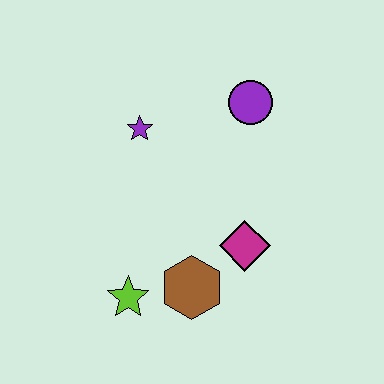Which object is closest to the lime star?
The brown hexagon is closest to the lime star.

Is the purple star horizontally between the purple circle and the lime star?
Yes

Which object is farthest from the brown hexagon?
The purple circle is farthest from the brown hexagon.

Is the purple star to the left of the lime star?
No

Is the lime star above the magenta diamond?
No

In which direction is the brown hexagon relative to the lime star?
The brown hexagon is to the right of the lime star.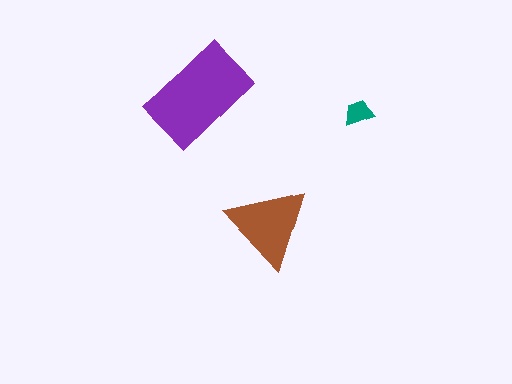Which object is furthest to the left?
The purple rectangle is leftmost.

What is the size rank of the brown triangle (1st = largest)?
2nd.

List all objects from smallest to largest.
The teal trapezoid, the brown triangle, the purple rectangle.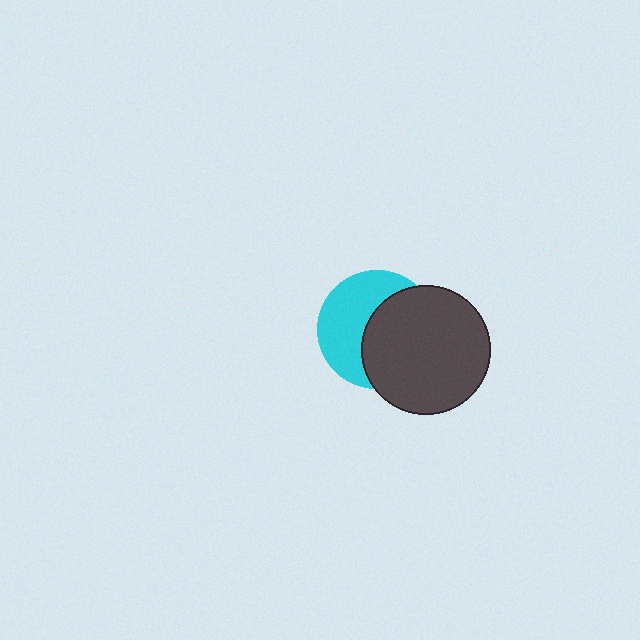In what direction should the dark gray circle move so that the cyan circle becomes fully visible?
The dark gray circle should move right. That is the shortest direction to clear the overlap and leave the cyan circle fully visible.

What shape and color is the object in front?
The object in front is a dark gray circle.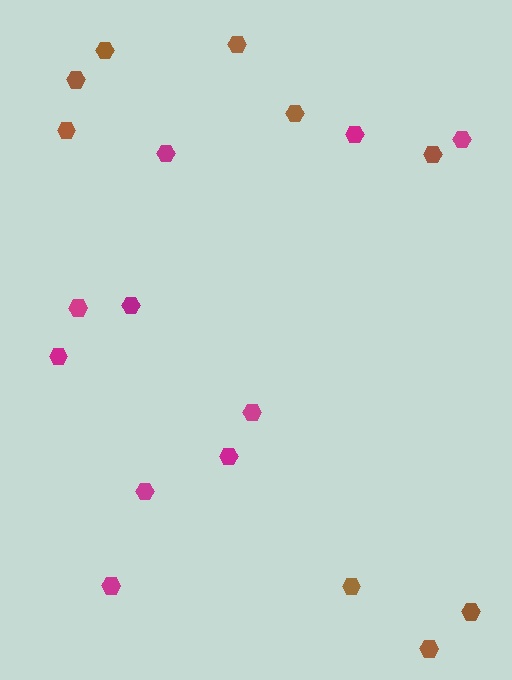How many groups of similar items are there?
There are 2 groups: one group of brown hexagons (9) and one group of magenta hexagons (10).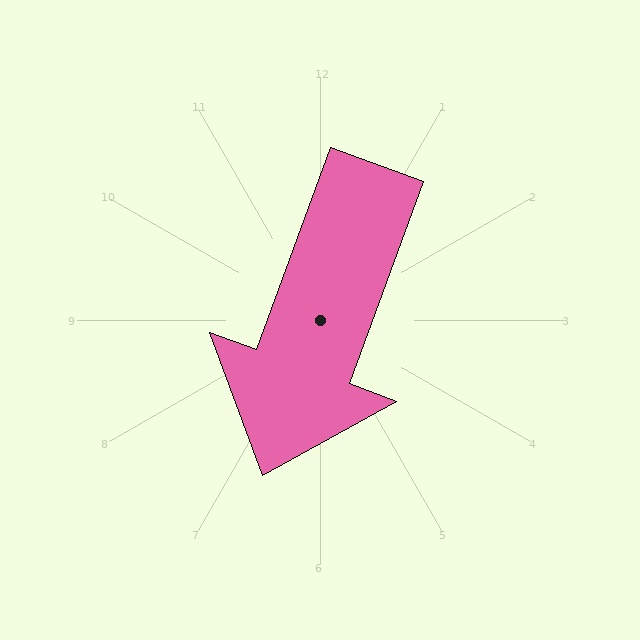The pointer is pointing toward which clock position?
Roughly 7 o'clock.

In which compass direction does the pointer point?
South.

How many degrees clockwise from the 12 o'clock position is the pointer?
Approximately 200 degrees.